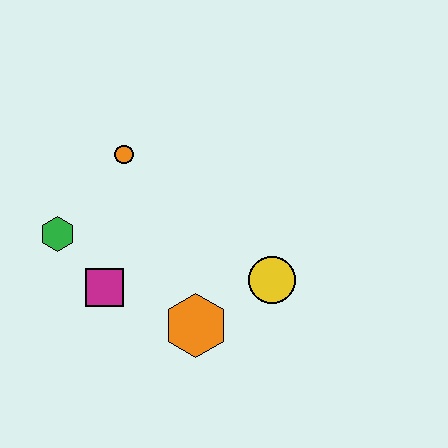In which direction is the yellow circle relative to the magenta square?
The yellow circle is to the right of the magenta square.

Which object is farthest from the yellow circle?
The green hexagon is farthest from the yellow circle.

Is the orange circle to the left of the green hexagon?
No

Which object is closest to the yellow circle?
The orange hexagon is closest to the yellow circle.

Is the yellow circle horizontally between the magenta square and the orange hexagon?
No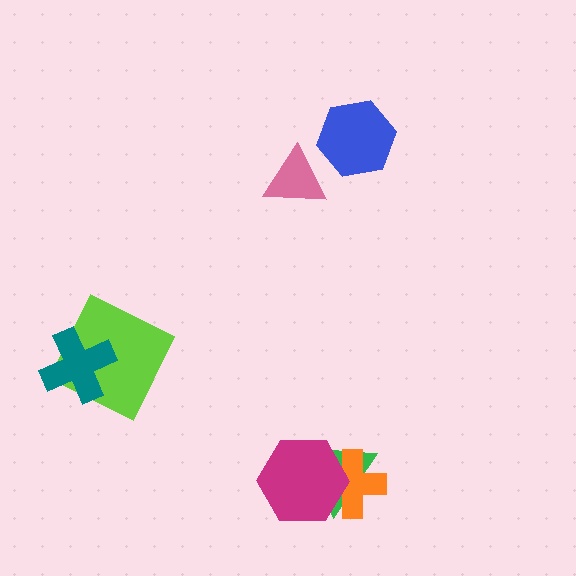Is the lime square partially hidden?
Yes, it is partially covered by another shape.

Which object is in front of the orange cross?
The magenta hexagon is in front of the orange cross.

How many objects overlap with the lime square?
1 object overlaps with the lime square.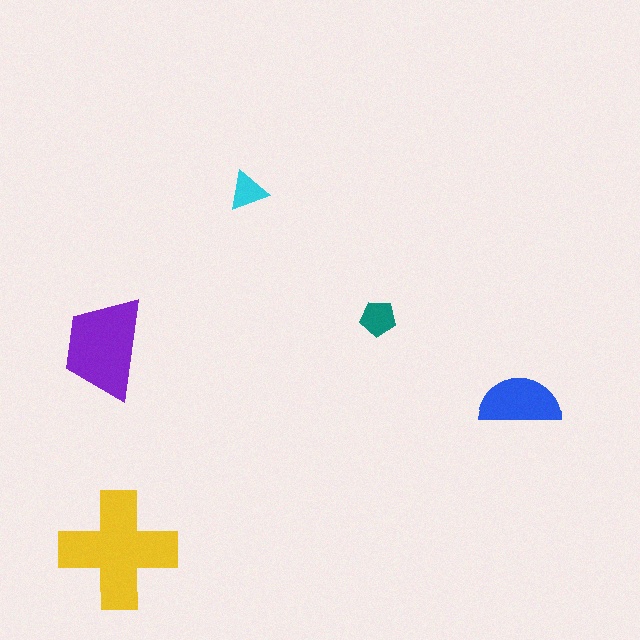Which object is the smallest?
The cyan triangle.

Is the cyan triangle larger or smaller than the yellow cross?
Smaller.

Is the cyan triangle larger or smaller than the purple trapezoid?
Smaller.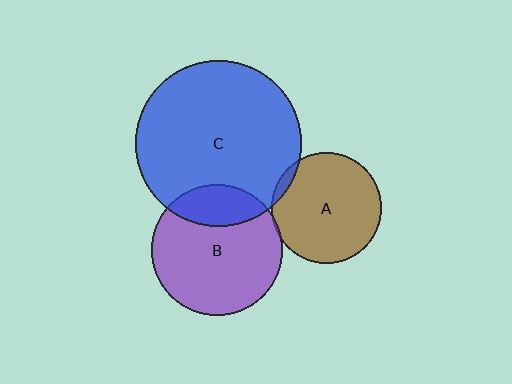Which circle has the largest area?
Circle C (blue).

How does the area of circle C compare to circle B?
Approximately 1.6 times.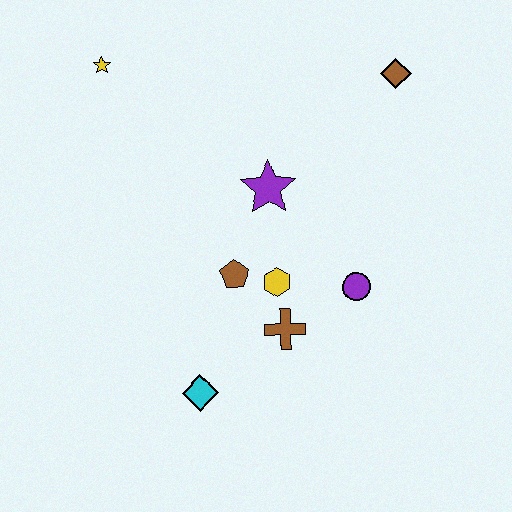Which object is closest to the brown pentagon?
The yellow hexagon is closest to the brown pentagon.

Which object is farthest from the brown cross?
The yellow star is farthest from the brown cross.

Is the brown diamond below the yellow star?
Yes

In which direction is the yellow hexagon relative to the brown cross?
The yellow hexagon is above the brown cross.